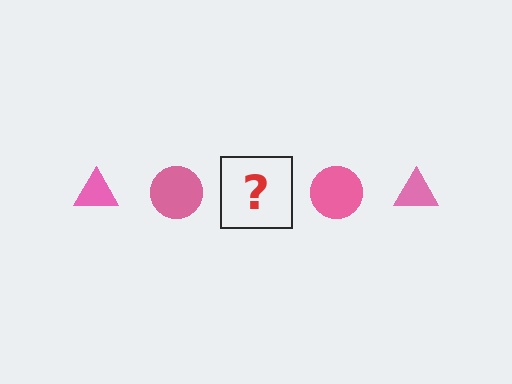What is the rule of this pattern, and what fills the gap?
The rule is that the pattern cycles through triangle, circle shapes in pink. The gap should be filled with a pink triangle.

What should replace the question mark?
The question mark should be replaced with a pink triangle.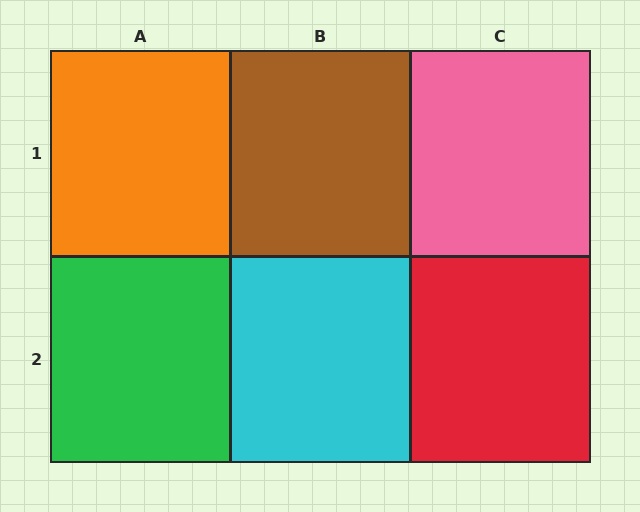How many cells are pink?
1 cell is pink.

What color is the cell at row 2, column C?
Red.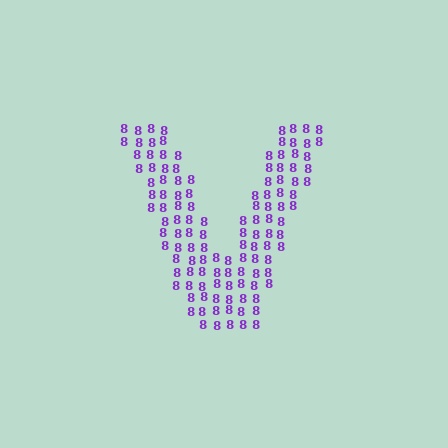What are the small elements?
The small elements are digit 8's.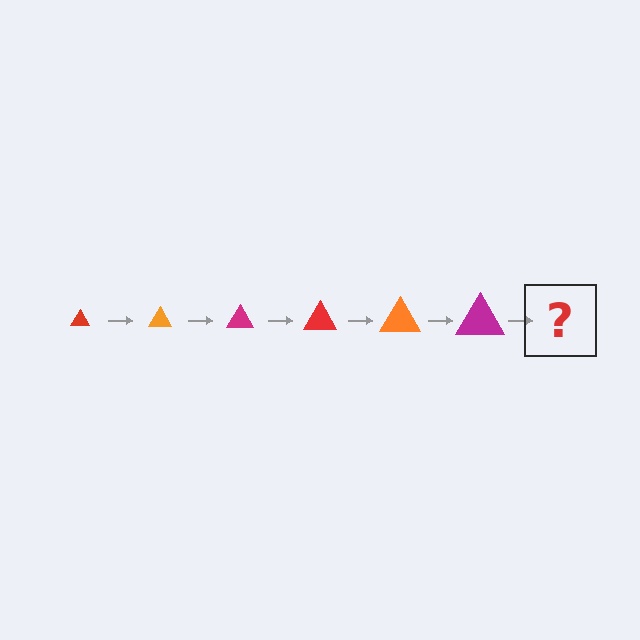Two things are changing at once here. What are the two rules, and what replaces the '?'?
The two rules are that the triangle grows larger each step and the color cycles through red, orange, and magenta. The '?' should be a red triangle, larger than the previous one.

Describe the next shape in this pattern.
It should be a red triangle, larger than the previous one.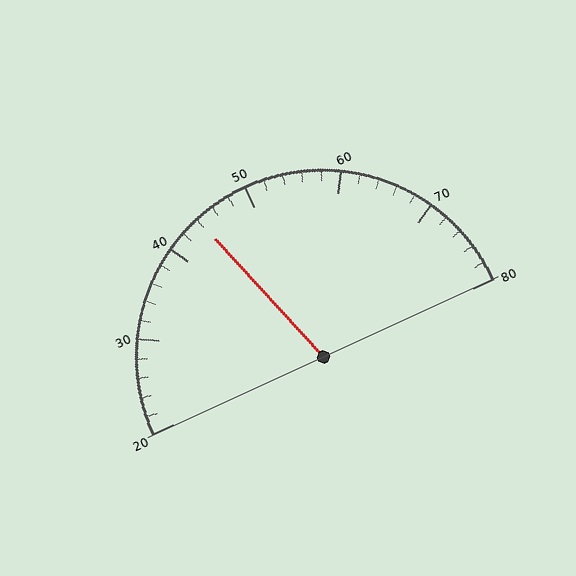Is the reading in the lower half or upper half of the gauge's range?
The reading is in the lower half of the range (20 to 80).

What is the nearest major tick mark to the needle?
The nearest major tick mark is 40.